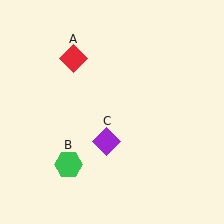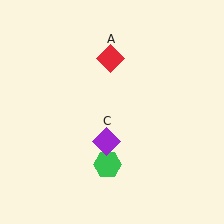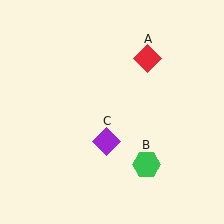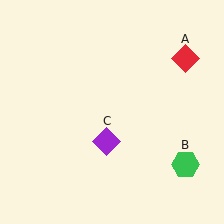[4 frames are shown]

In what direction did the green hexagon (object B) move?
The green hexagon (object B) moved right.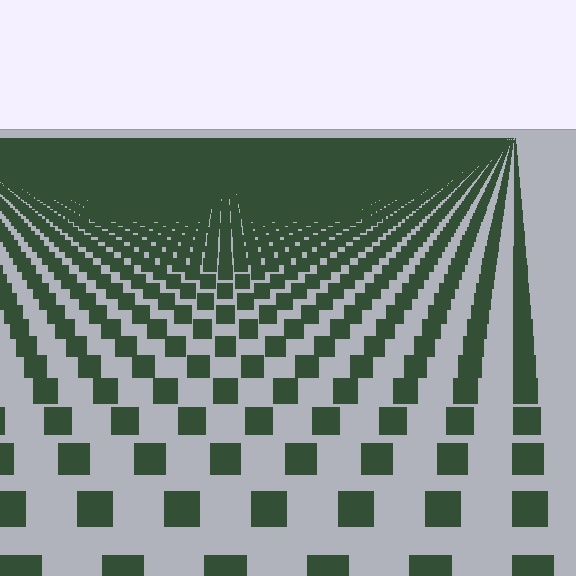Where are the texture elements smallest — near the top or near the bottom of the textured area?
Near the top.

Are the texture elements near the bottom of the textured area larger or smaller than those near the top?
Larger. Near the bottom, elements are closer to the viewer and appear at a bigger on-screen size.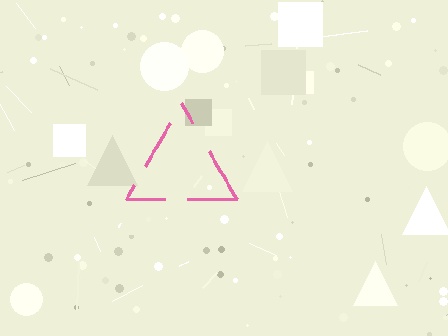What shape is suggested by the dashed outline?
The dashed outline suggests a triangle.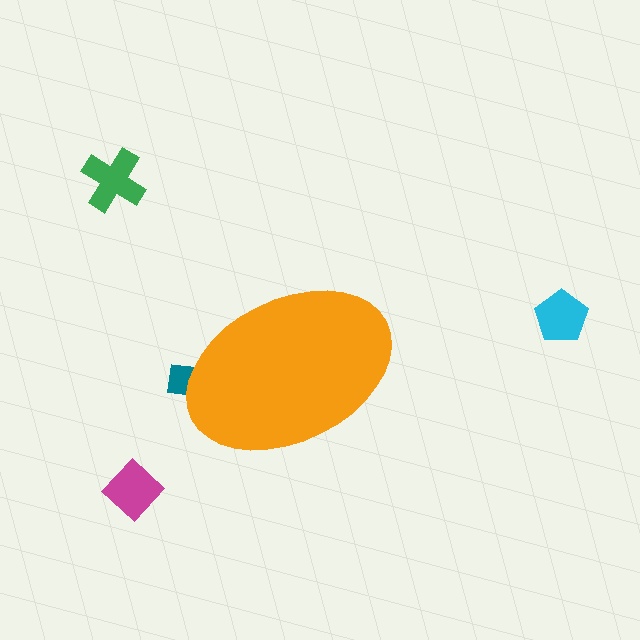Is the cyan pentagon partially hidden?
No, the cyan pentagon is fully visible.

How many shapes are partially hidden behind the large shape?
1 shape is partially hidden.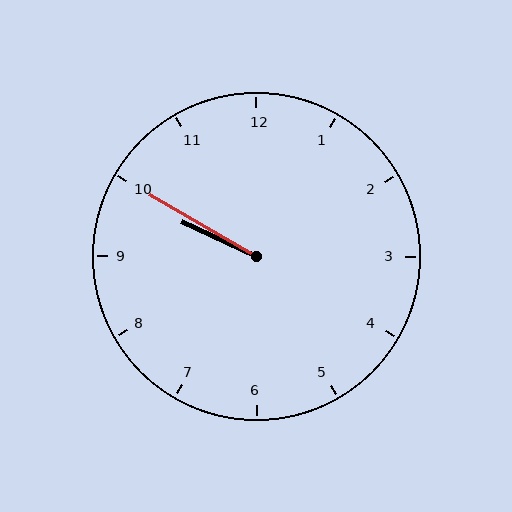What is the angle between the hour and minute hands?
Approximately 5 degrees.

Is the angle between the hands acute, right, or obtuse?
It is acute.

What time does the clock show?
9:50.